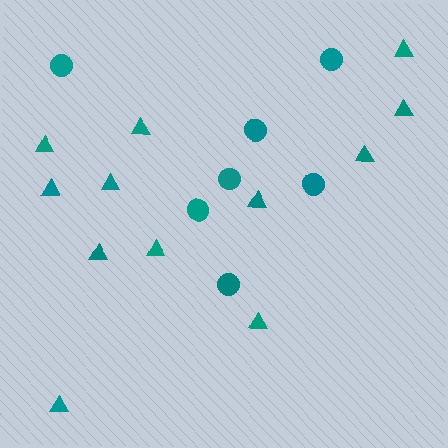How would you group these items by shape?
There are 2 groups: one group of circles (7) and one group of triangles (12).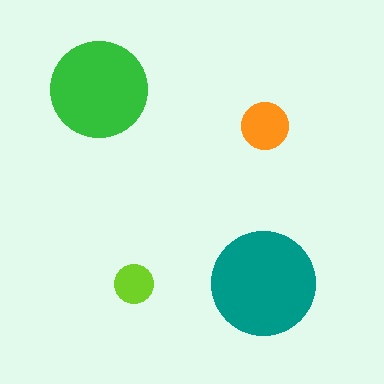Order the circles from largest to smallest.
the teal one, the green one, the orange one, the lime one.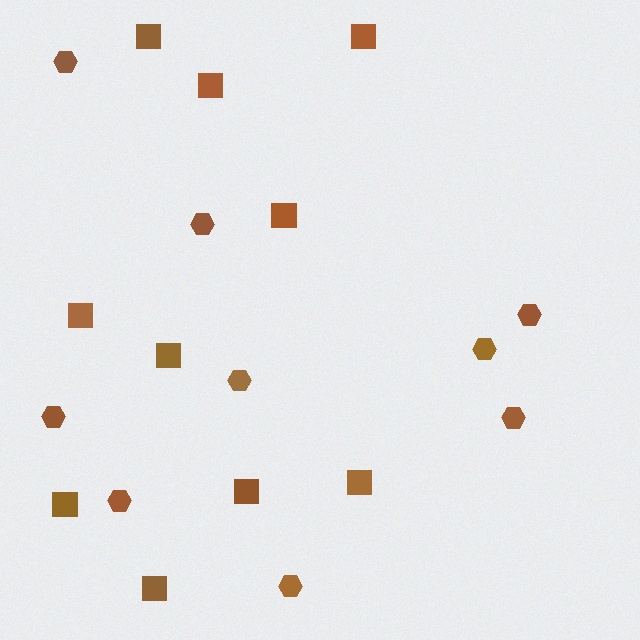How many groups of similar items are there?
There are 2 groups: one group of hexagons (9) and one group of squares (10).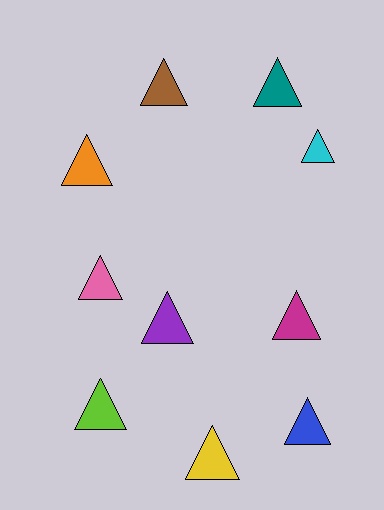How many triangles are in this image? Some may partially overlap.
There are 10 triangles.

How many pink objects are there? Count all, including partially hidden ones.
There is 1 pink object.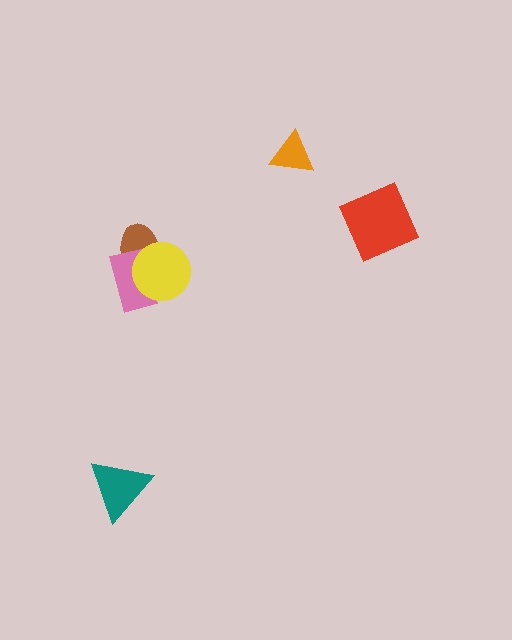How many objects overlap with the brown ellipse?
2 objects overlap with the brown ellipse.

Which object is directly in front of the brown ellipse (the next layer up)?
The pink rectangle is directly in front of the brown ellipse.